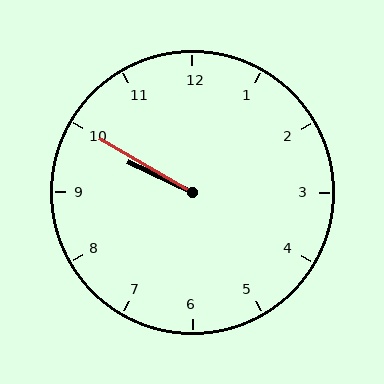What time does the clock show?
9:50.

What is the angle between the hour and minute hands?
Approximately 5 degrees.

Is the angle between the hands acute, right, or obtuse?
It is acute.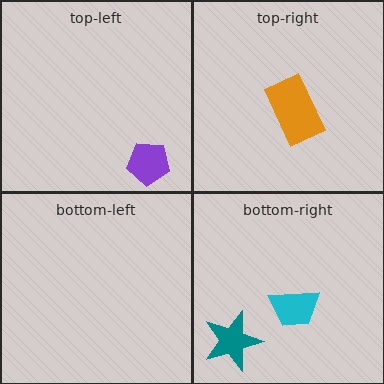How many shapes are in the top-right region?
1.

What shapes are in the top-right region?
The orange rectangle.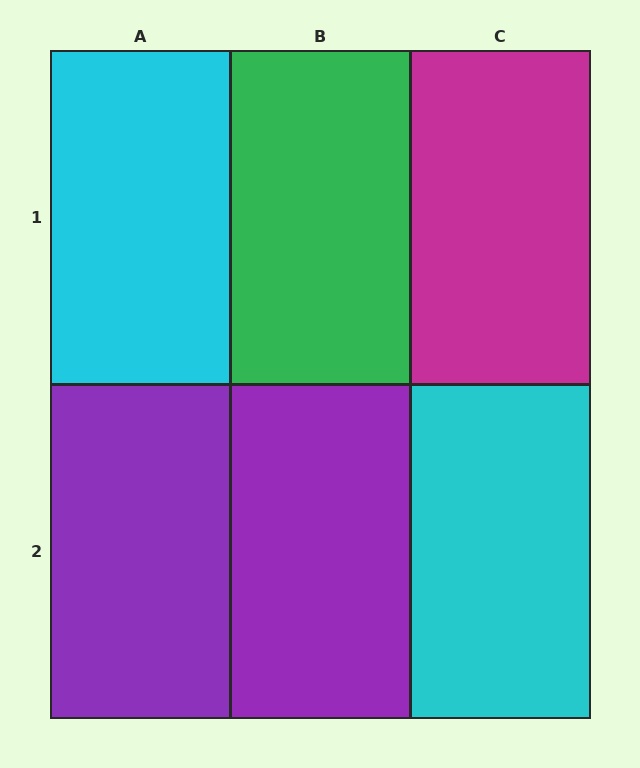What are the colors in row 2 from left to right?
Purple, purple, cyan.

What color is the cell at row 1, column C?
Magenta.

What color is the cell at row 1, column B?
Green.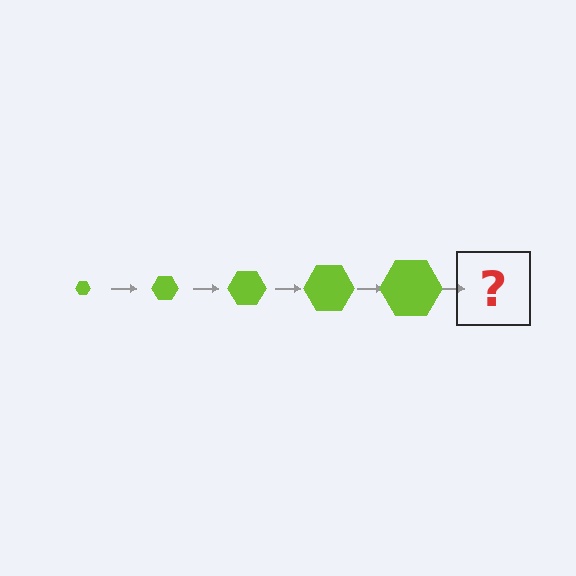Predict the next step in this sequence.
The next step is a lime hexagon, larger than the previous one.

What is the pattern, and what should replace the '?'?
The pattern is that the hexagon gets progressively larger each step. The '?' should be a lime hexagon, larger than the previous one.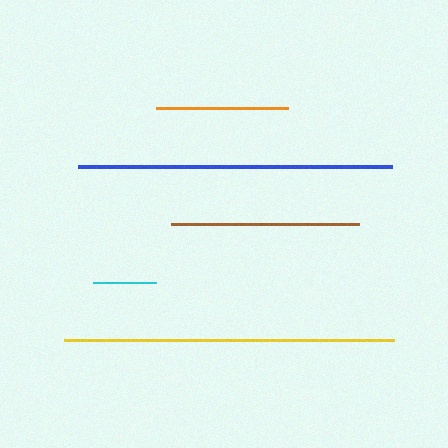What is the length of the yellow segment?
The yellow segment is approximately 330 pixels long.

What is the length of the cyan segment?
The cyan segment is approximately 64 pixels long.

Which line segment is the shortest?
The cyan line is the shortest at approximately 64 pixels.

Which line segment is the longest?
The yellow line is the longest at approximately 330 pixels.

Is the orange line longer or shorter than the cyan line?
The orange line is longer than the cyan line.